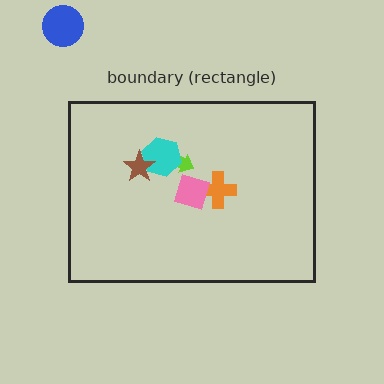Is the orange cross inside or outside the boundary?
Inside.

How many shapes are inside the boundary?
5 inside, 1 outside.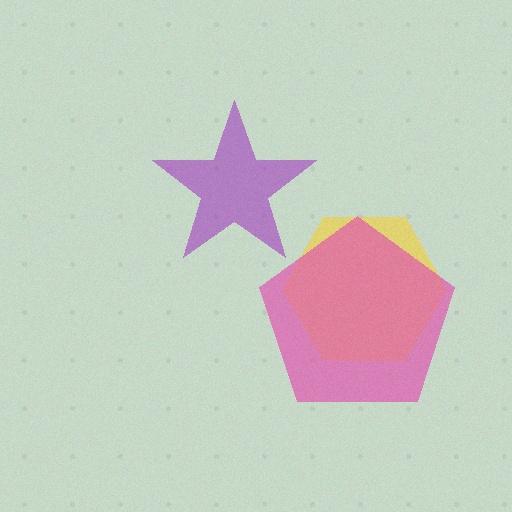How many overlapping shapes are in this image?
There are 3 overlapping shapes in the image.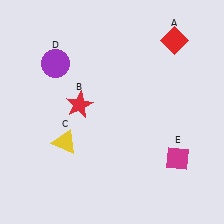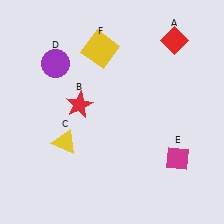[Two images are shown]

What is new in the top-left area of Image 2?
A yellow square (F) was added in the top-left area of Image 2.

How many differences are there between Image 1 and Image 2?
There is 1 difference between the two images.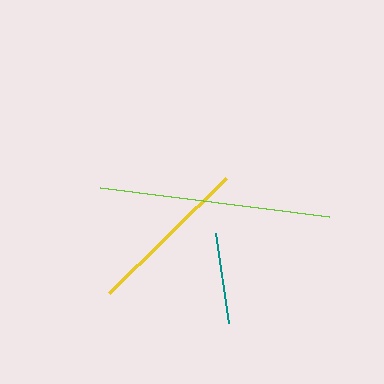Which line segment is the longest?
The lime line is the longest at approximately 231 pixels.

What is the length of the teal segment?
The teal segment is approximately 91 pixels long.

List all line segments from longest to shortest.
From longest to shortest: lime, yellow, teal.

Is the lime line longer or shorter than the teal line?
The lime line is longer than the teal line.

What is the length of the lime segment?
The lime segment is approximately 231 pixels long.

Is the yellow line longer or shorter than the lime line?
The lime line is longer than the yellow line.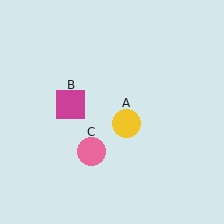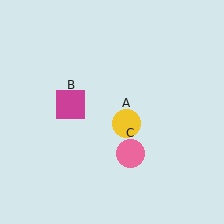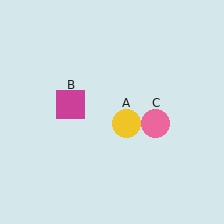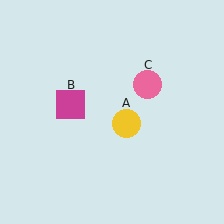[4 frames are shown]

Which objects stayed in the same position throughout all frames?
Yellow circle (object A) and magenta square (object B) remained stationary.